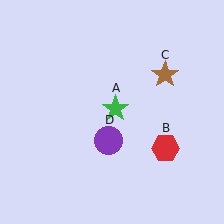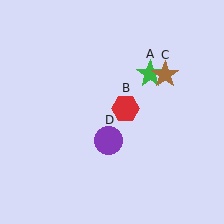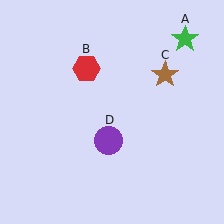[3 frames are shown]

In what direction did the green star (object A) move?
The green star (object A) moved up and to the right.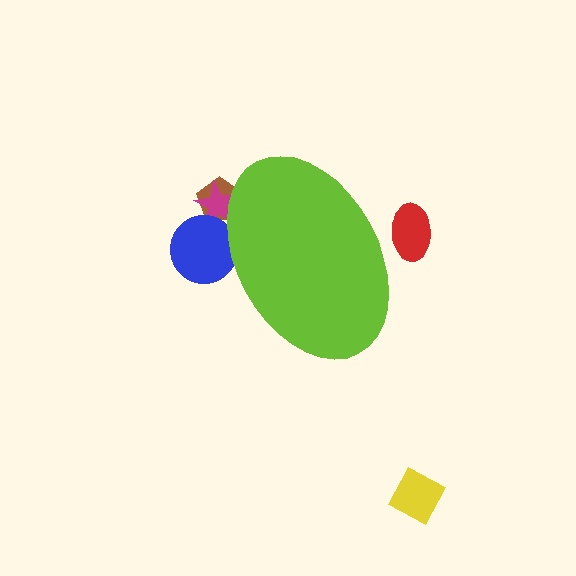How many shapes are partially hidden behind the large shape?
4 shapes are partially hidden.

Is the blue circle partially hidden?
Yes, the blue circle is partially hidden behind the lime ellipse.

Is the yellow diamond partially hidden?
No, the yellow diamond is fully visible.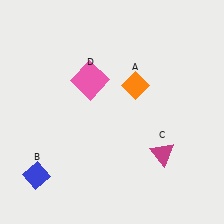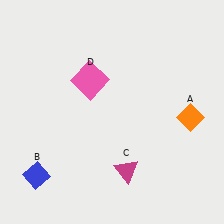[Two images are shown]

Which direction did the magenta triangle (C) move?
The magenta triangle (C) moved left.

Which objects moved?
The objects that moved are: the orange diamond (A), the magenta triangle (C).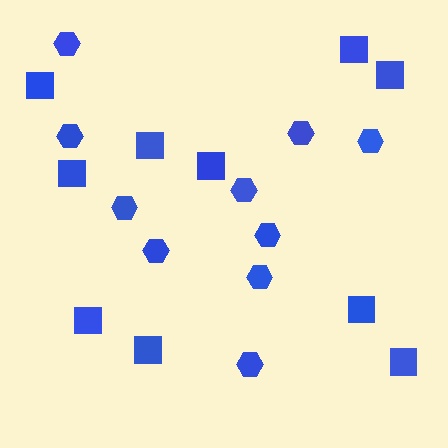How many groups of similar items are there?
There are 2 groups: one group of squares (10) and one group of hexagons (10).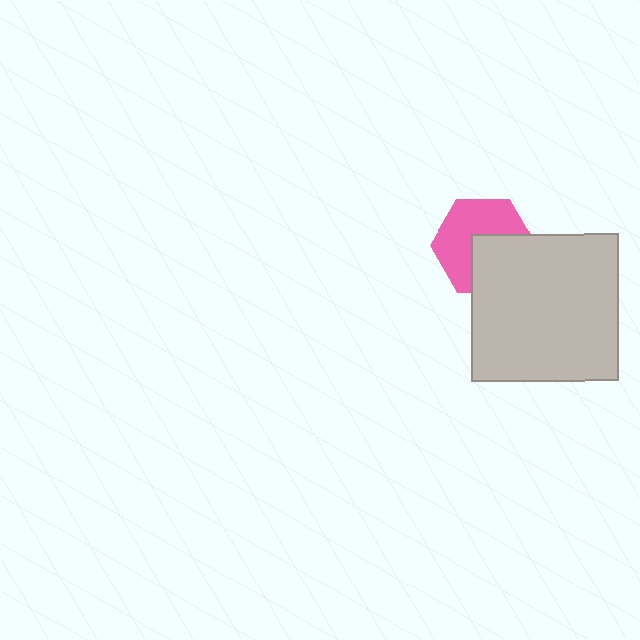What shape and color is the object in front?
The object in front is a light gray square.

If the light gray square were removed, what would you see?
You would see the complete pink hexagon.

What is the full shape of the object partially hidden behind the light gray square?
The partially hidden object is a pink hexagon.